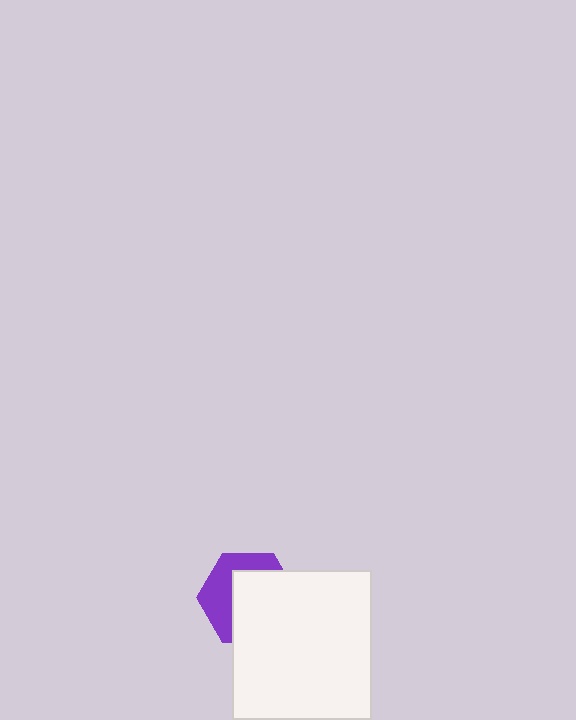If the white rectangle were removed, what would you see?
You would see the complete purple hexagon.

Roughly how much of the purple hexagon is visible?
A small part of it is visible (roughly 40%).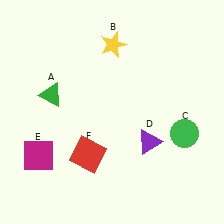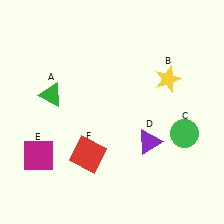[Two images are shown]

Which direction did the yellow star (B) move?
The yellow star (B) moved right.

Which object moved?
The yellow star (B) moved right.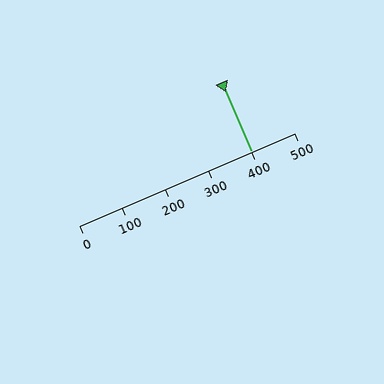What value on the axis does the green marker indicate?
The marker indicates approximately 400.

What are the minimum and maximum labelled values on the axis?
The axis runs from 0 to 500.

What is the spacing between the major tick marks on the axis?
The major ticks are spaced 100 apart.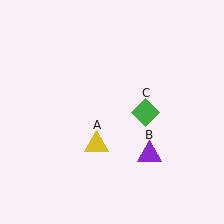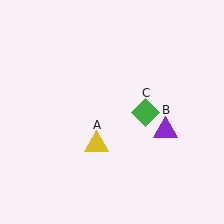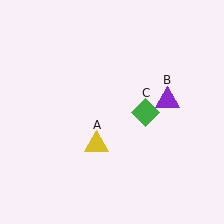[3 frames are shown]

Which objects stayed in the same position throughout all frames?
Yellow triangle (object A) and green diamond (object C) remained stationary.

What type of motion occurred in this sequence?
The purple triangle (object B) rotated counterclockwise around the center of the scene.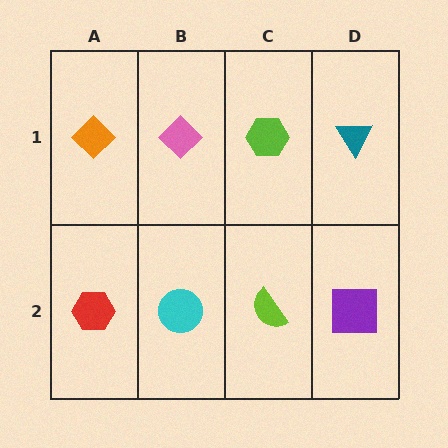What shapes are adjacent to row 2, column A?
An orange diamond (row 1, column A), a cyan circle (row 2, column B).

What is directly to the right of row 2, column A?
A cyan circle.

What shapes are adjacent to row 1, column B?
A cyan circle (row 2, column B), an orange diamond (row 1, column A), a lime hexagon (row 1, column C).